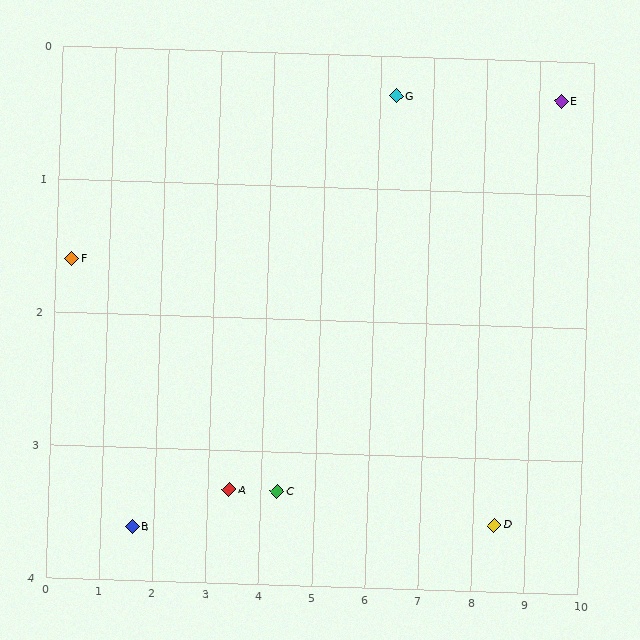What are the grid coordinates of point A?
Point A is at approximately (3.4, 3.3).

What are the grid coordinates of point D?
Point D is at approximately (8.4, 3.5).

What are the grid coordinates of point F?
Point F is at approximately (0.3, 1.6).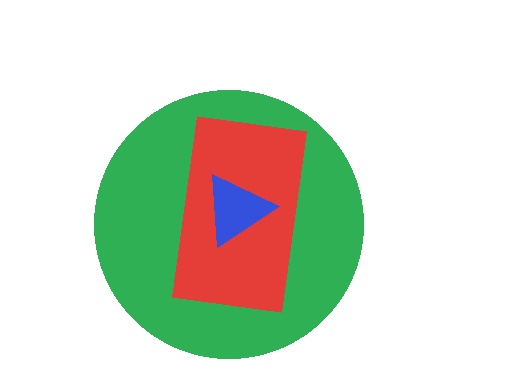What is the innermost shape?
The blue triangle.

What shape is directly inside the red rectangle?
The blue triangle.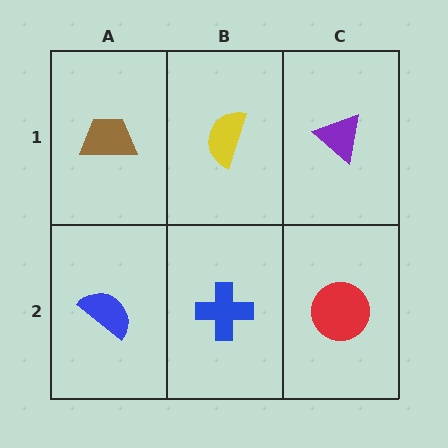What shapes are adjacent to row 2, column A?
A brown trapezoid (row 1, column A), a blue cross (row 2, column B).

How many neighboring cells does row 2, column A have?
2.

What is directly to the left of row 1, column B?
A brown trapezoid.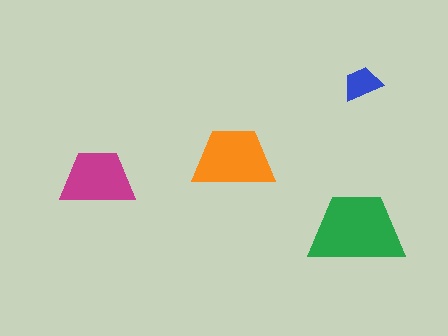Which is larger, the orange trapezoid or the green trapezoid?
The green one.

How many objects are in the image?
There are 4 objects in the image.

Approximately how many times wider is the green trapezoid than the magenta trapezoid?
About 1.5 times wider.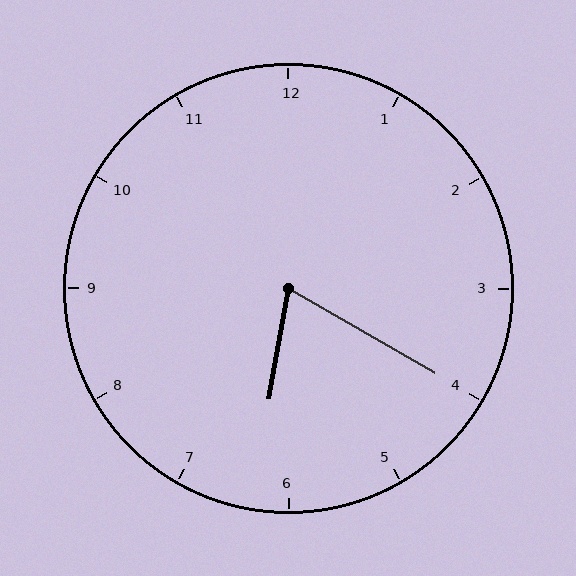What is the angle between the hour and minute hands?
Approximately 70 degrees.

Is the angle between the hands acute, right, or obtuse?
It is acute.